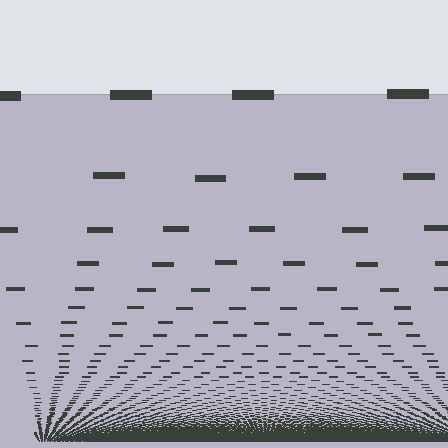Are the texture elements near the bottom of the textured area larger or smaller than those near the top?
Smaller. The gradient is inverted — elements near the bottom are smaller and denser.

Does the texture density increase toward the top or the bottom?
Density increases toward the bottom.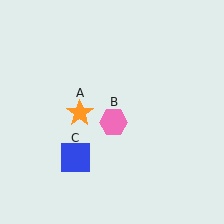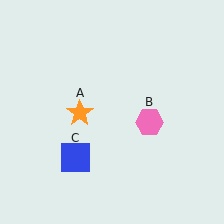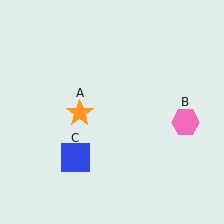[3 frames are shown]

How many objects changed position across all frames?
1 object changed position: pink hexagon (object B).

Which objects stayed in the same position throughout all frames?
Orange star (object A) and blue square (object C) remained stationary.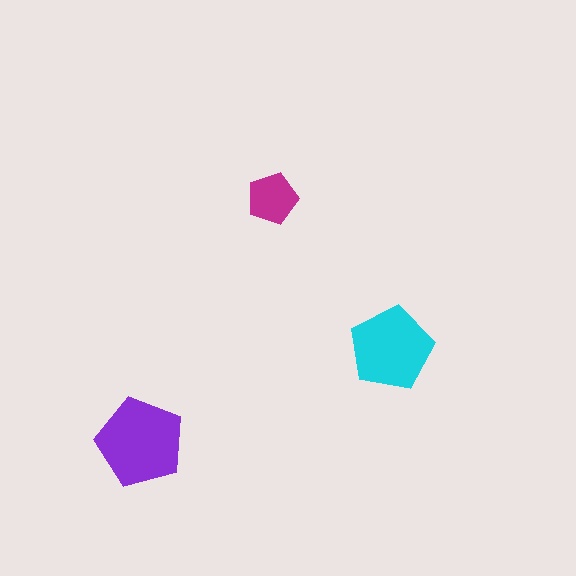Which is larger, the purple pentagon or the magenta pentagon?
The purple one.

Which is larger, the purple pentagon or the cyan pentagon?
The purple one.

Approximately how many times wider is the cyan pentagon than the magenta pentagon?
About 1.5 times wider.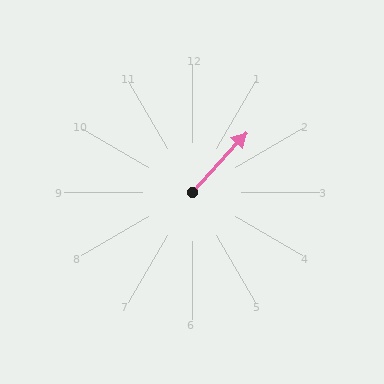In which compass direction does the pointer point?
Northeast.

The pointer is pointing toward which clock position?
Roughly 1 o'clock.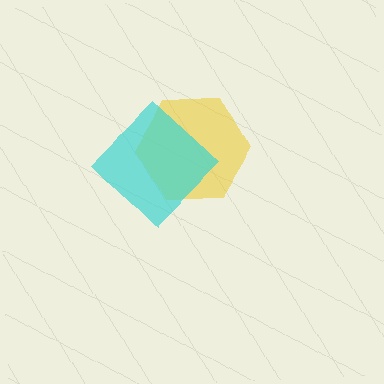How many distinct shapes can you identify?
There are 2 distinct shapes: a yellow hexagon, a cyan diamond.